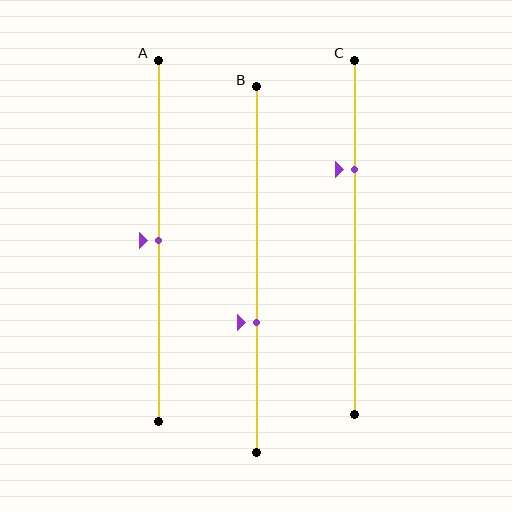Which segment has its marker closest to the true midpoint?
Segment A has its marker closest to the true midpoint.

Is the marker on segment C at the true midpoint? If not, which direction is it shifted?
No, the marker on segment C is shifted upward by about 19% of the segment length.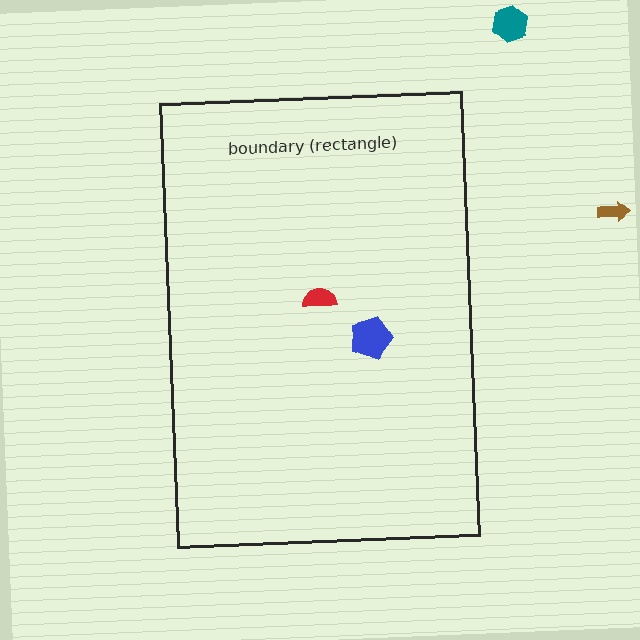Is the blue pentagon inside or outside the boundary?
Inside.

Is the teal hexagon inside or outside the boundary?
Outside.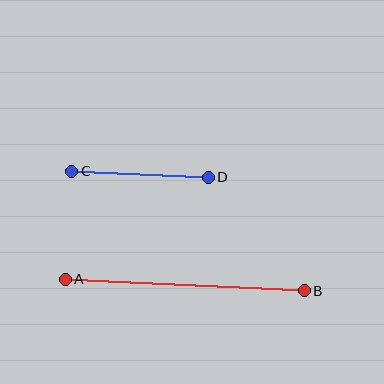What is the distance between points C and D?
The distance is approximately 137 pixels.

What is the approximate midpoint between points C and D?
The midpoint is at approximately (140, 174) pixels.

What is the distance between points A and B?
The distance is approximately 239 pixels.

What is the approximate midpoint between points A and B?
The midpoint is at approximately (185, 285) pixels.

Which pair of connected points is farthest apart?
Points A and B are farthest apart.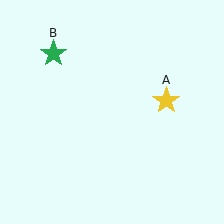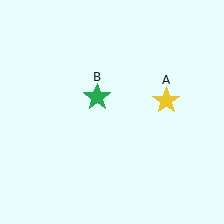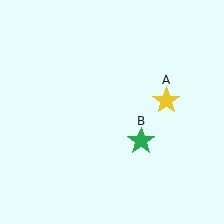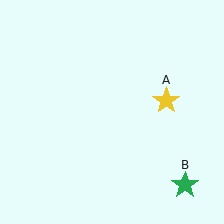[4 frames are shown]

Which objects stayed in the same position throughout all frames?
Yellow star (object A) remained stationary.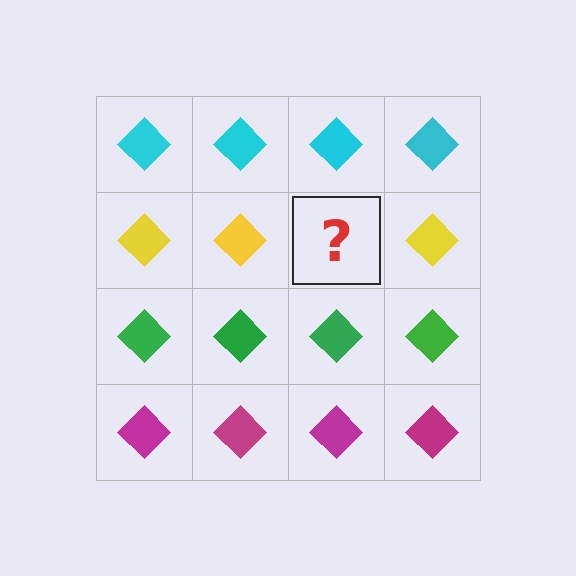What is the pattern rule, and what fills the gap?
The rule is that each row has a consistent color. The gap should be filled with a yellow diamond.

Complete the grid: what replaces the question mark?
The question mark should be replaced with a yellow diamond.